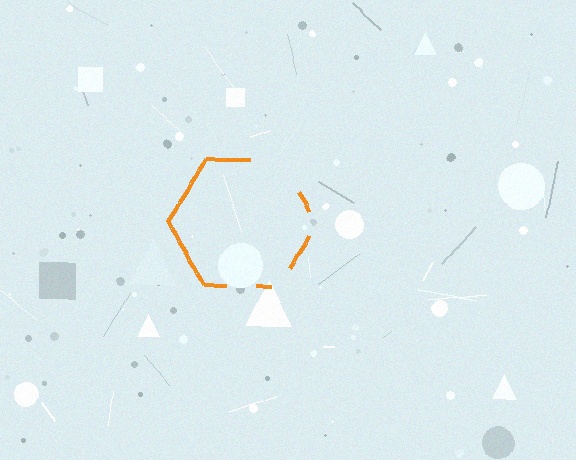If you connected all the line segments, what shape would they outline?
They would outline a hexagon.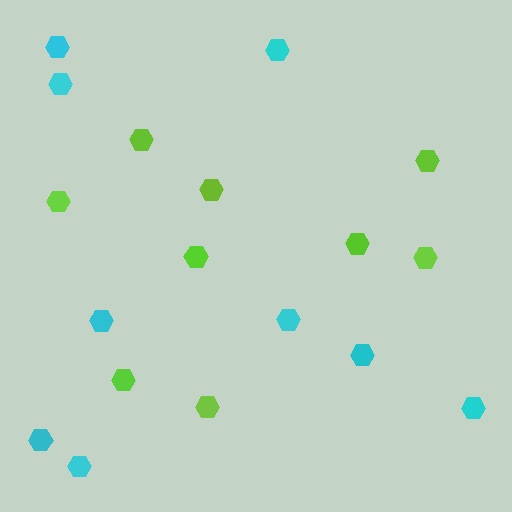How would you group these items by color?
There are 2 groups: one group of lime hexagons (9) and one group of cyan hexagons (9).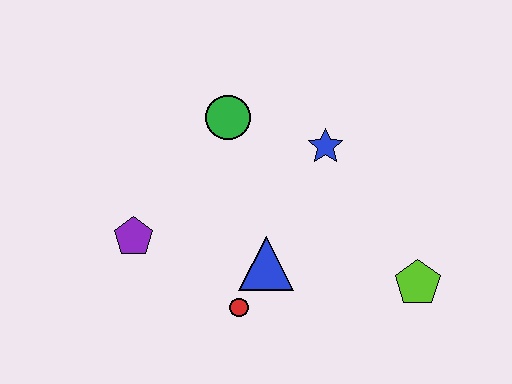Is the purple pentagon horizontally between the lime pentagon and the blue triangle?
No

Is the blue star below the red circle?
No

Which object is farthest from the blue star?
The purple pentagon is farthest from the blue star.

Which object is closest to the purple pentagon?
The red circle is closest to the purple pentagon.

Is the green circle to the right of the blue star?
No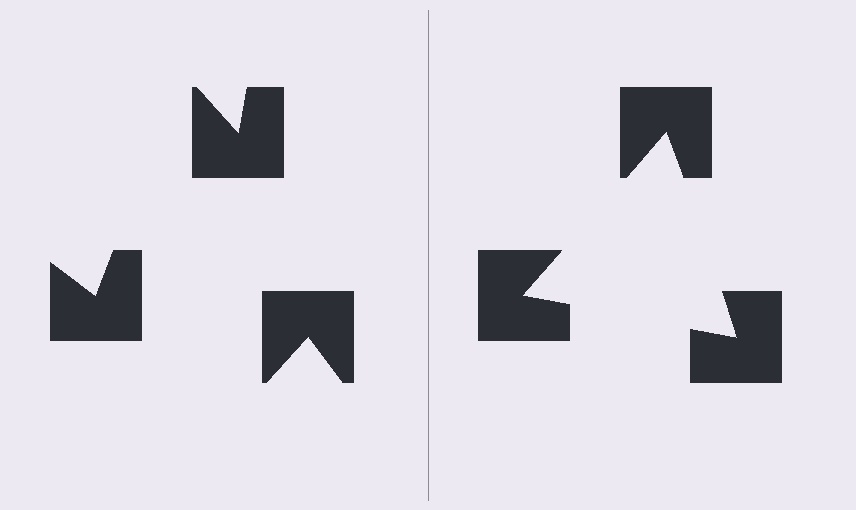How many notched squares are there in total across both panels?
6 — 3 on each side.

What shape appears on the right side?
An illusory triangle.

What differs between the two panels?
The notched squares are positioned identically on both sides; only the wedge orientations differ. On the right they align to a triangle; on the left they are misaligned.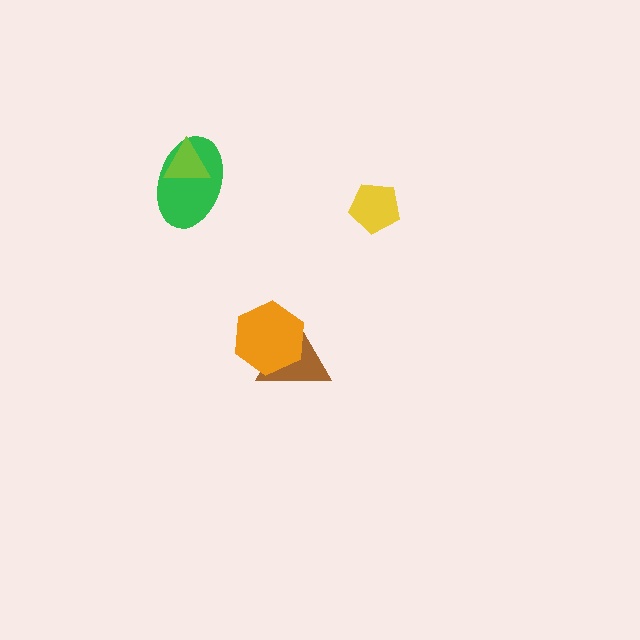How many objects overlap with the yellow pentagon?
0 objects overlap with the yellow pentagon.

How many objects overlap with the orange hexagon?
1 object overlaps with the orange hexagon.